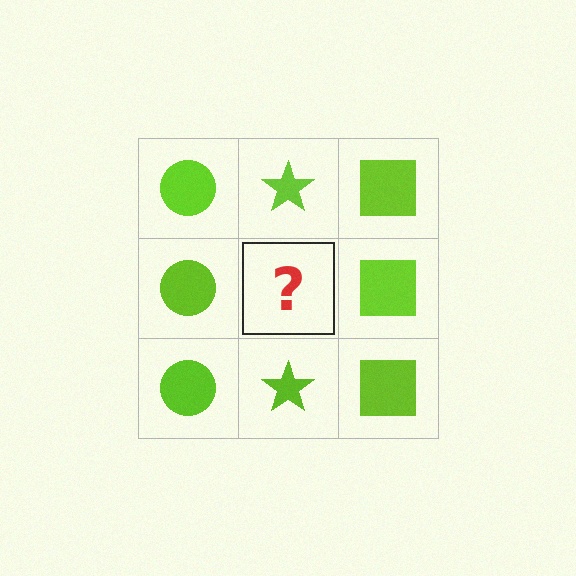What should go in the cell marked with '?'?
The missing cell should contain a lime star.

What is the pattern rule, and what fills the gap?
The rule is that each column has a consistent shape. The gap should be filled with a lime star.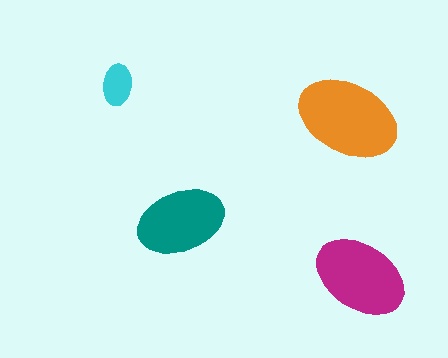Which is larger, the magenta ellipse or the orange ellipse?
The orange one.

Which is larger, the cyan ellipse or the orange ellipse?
The orange one.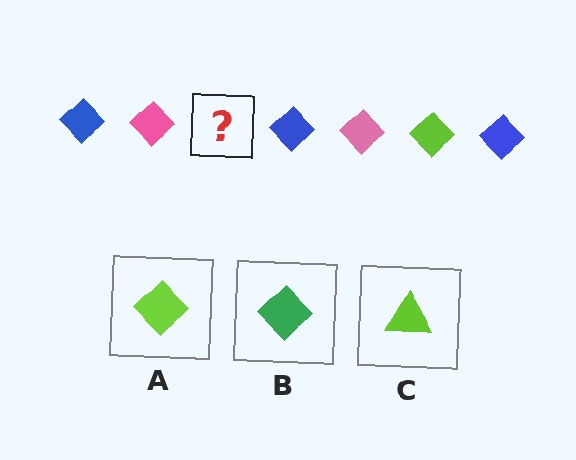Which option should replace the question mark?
Option A.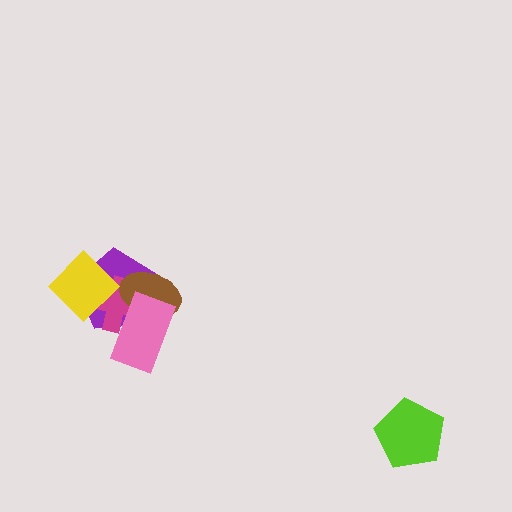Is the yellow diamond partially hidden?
No, no other shape covers it.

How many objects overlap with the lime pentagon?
0 objects overlap with the lime pentagon.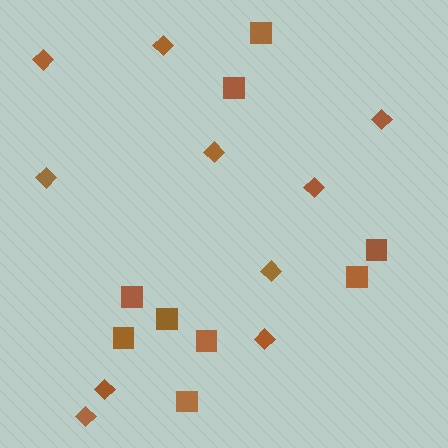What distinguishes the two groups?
There are 2 groups: one group of diamonds (10) and one group of squares (9).